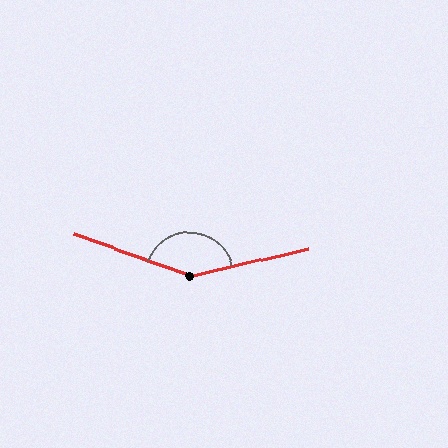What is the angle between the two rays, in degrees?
Approximately 148 degrees.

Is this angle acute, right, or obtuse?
It is obtuse.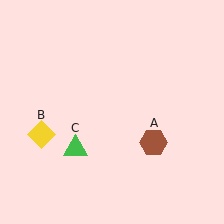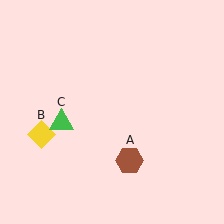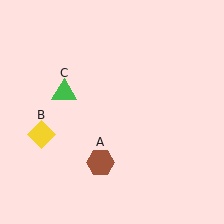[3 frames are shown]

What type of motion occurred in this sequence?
The brown hexagon (object A), green triangle (object C) rotated clockwise around the center of the scene.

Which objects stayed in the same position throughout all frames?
Yellow diamond (object B) remained stationary.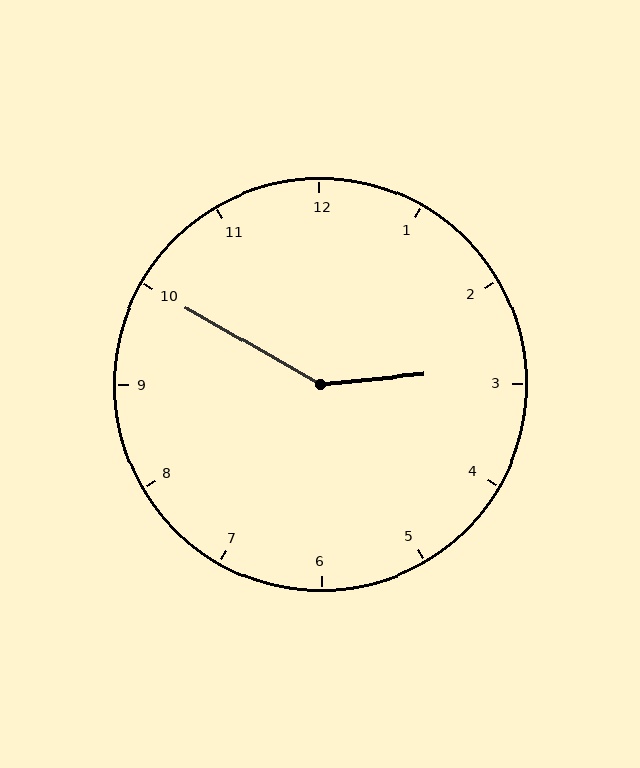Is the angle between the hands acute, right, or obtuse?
It is obtuse.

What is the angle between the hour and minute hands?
Approximately 145 degrees.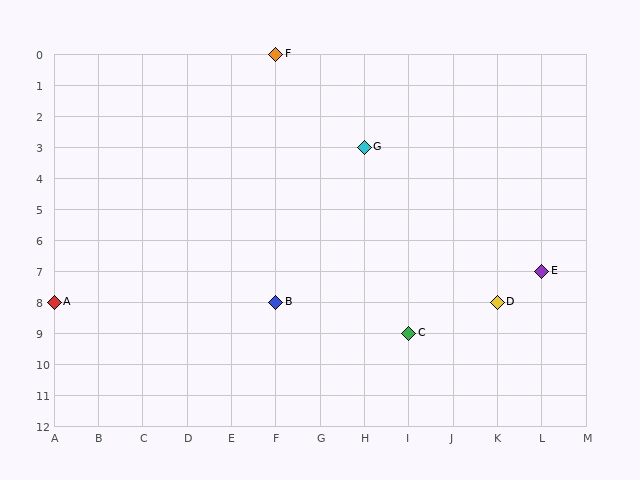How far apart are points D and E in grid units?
Points D and E are 1 column and 1 row apart (about 1.4 grid units diagonally).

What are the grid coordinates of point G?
Point G is at grid coordinates (H, 3).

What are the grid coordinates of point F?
Point F is at grid coordinates (F, 0).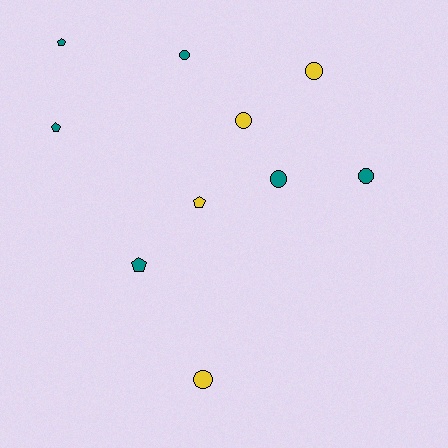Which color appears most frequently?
Teal, with 6 objects.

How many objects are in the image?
There are 10 objects.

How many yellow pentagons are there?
There is 1 yellow pentagon.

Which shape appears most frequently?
Circle, with 6 objects.